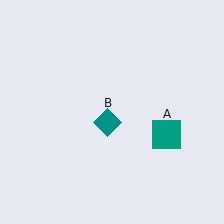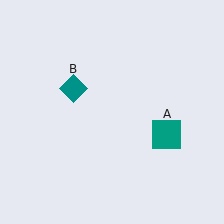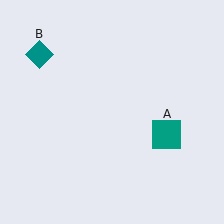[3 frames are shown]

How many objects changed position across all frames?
1 object changed position: teal diamond (object B).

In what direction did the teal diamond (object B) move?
The teal diamond (object B) moved up and to the left.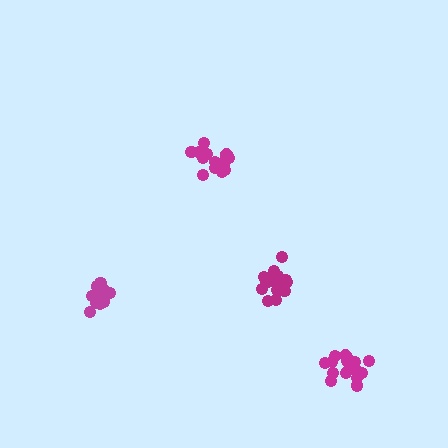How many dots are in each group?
Group 1: 13 dots, Group 2: 18 dots, Group 3: 18 dots, Group 4: 17 dots (66 total).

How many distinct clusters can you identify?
There are 4 distinct clusters.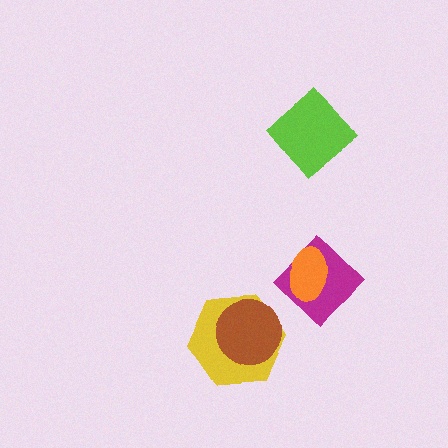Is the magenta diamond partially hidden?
Yes, it is partially covered by another shape.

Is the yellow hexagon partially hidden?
Yes, it is partially covered by another shape.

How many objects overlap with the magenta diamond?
1 object overlaps with the magenta diamond.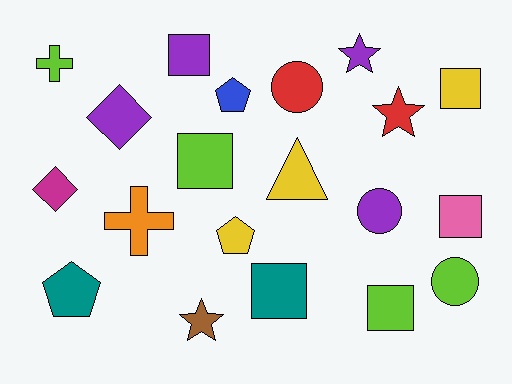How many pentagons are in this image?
There are 3 pentagons.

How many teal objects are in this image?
There are 2 teal objects.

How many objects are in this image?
There are 20 objects.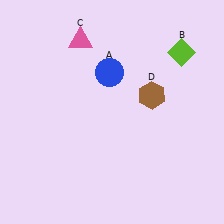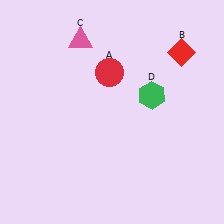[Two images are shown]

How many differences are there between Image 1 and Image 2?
There are 3 differences between the two images.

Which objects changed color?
A changed from blue to red. B changed from lime to red. D changed from brown to green.